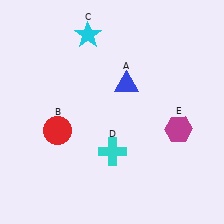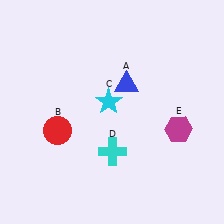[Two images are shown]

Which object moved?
The cyan star (C) moved down.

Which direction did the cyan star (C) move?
The cyan star (C) moved down.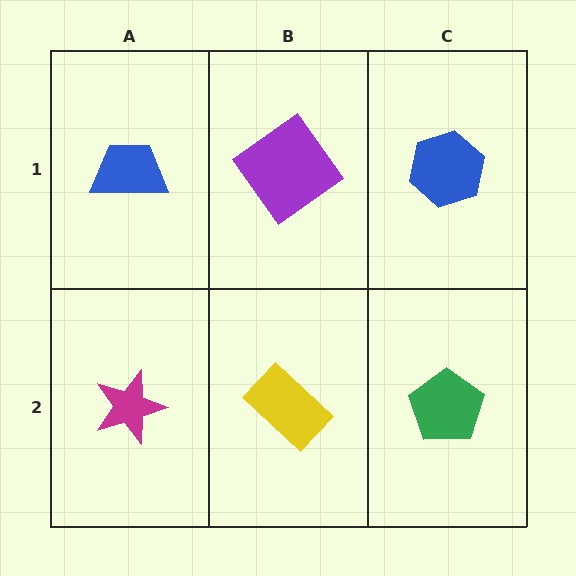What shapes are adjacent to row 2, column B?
A purple diamond (row 1, column B), a magenta star (row 2, column A), a green pentagon (row 2, column C).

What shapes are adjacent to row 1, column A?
A magenta star (row 2, column A), a purple diamond (row 1, column B).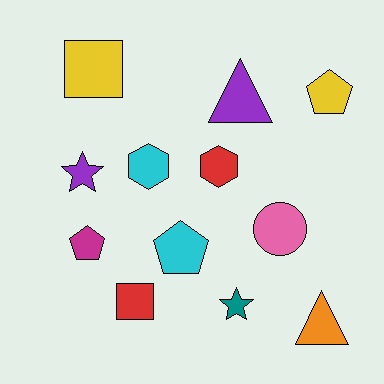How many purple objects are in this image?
There are 2 purple objects.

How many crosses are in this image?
There are no crosses.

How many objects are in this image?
There are 12 objects.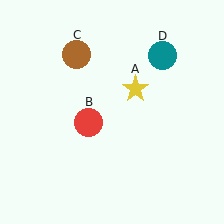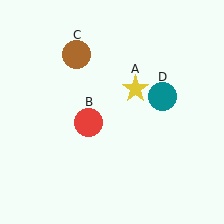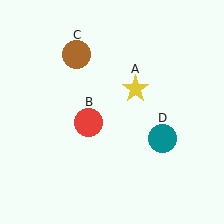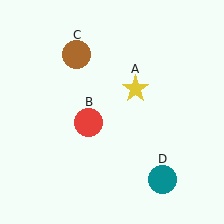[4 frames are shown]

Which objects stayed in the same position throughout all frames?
Yellow star (object A) and red circle (object B) and brown circle (object C) remained stationary.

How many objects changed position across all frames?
1 object changed position: teal circle (object D).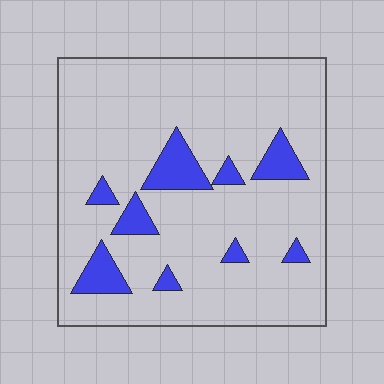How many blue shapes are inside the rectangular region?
9.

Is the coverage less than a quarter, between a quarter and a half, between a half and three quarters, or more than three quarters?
Less than a quarter.